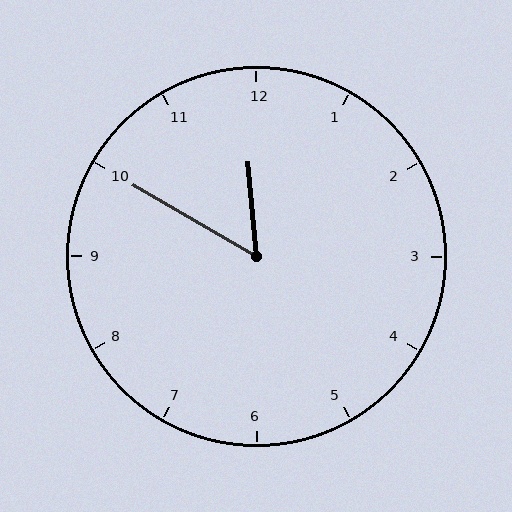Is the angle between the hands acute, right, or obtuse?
It is acute.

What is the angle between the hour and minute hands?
Approximately 55 degrees.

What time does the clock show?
11:50.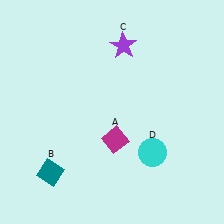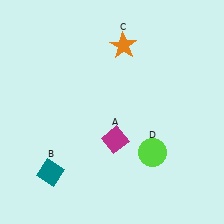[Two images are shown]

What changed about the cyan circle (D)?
In Image 1, D is cyan. In Image 2, it changed to lime.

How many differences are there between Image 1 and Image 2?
There are 2 differences between the two images.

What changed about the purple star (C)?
In Image 1, C is purple. In Image 2, it changed to orange.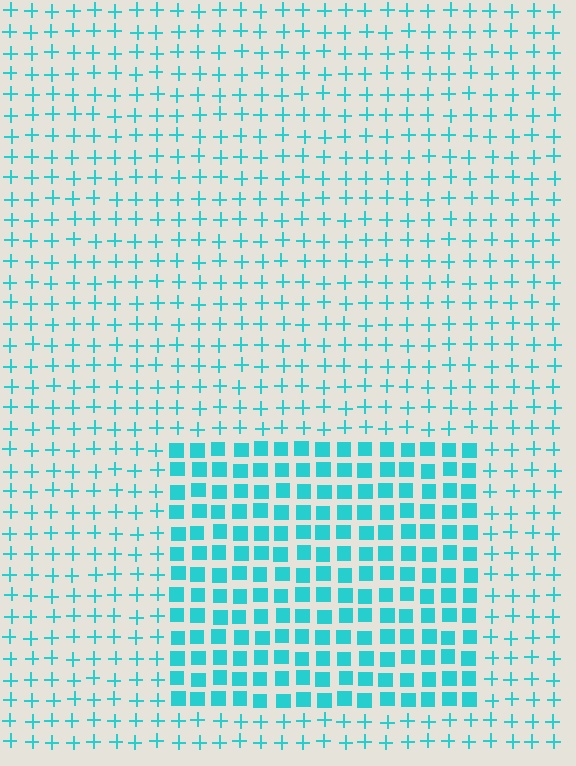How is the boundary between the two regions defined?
The boundary is defined by a change in element shape: squares inside vs. plus signs outside. All elements share the same color and spacing.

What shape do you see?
I see a rectangle.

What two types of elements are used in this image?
The image uses squares inside the rectangle region and plus signs outside it.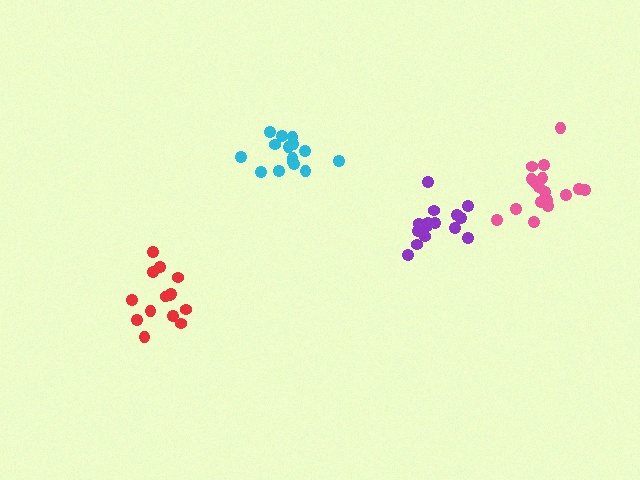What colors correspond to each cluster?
The clusters are colored: purple, red, pink, cyan.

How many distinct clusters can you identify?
There are 4 distinct clusters.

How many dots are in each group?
Group 1: 15 dots, Group 2: 14 dots, Group 3: 17 dots, Group 4: 15 dots (61 total).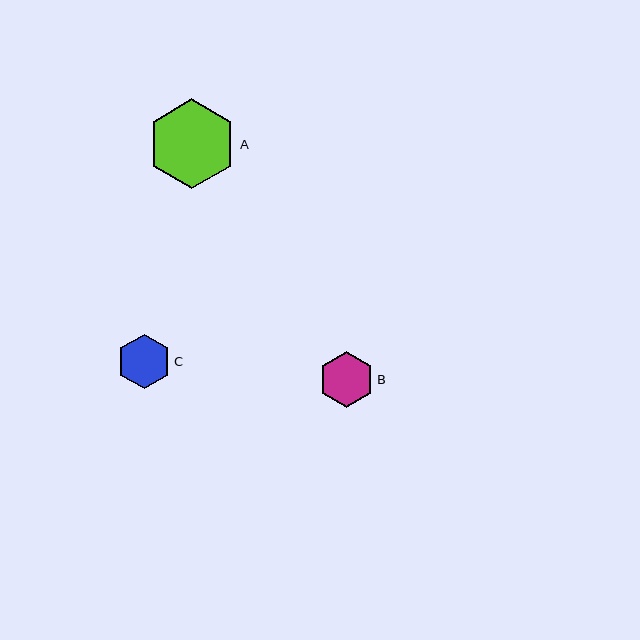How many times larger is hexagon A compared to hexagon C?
Hexagon A is approximately 1.6 times the size of hexagon C.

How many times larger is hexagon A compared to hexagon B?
Hexagon A is approximately 1.6 times the size of hexagon B.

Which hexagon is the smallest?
Hexagon C is the smallest with a size of approximately 54 pixels.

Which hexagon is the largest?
Hexagon A is the largest with a size of approximately 90 pixels.